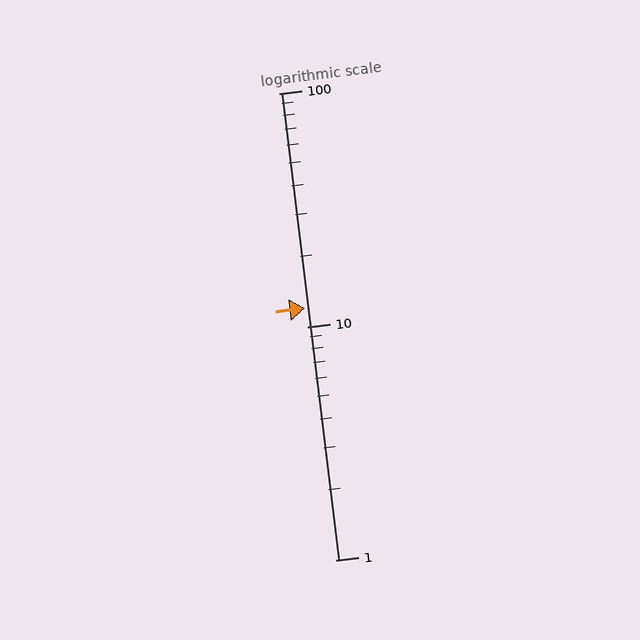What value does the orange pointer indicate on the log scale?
The pointer indicates approximately 12.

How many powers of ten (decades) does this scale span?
The scale spans 2 decades, from 1 to 100.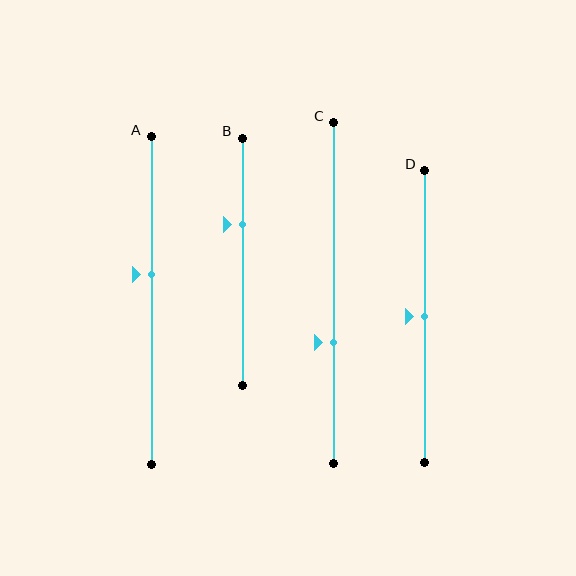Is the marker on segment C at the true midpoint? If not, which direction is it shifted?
No, the marker on segment C is shifted downward by about 15% of the segment length.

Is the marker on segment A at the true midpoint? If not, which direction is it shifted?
No, the marker on segment A is shifted upward by about 8% of the segment length.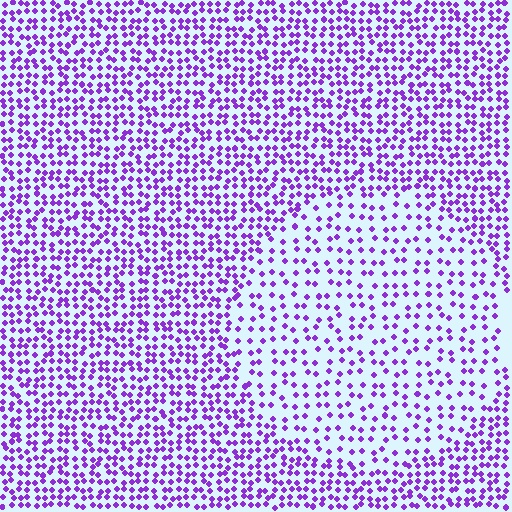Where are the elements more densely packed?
The elements are more densely packed outside the circle boundary.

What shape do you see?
I see a circle.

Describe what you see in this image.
The image contains small purple elements arranged at two different densities. A circle-shaped region is visible where the elements are less densely packed than the surrounding area.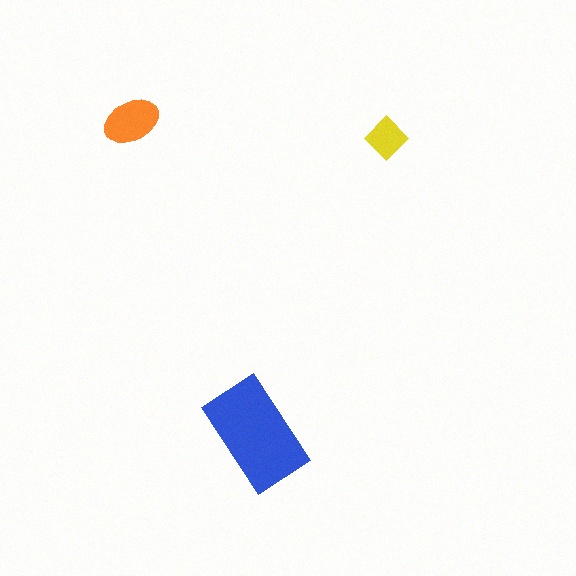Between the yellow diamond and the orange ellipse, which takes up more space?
The orange ellipse.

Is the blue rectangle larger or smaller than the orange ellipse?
Larger.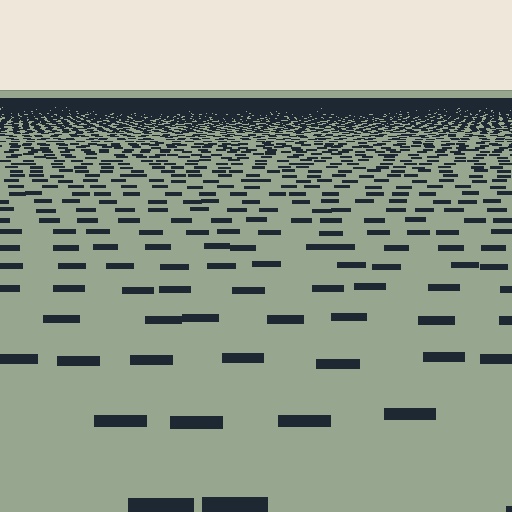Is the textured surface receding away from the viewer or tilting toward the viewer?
The surface is receding away from the viewer. Texture elements get smaller and denser toward the top.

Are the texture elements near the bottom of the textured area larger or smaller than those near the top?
Larger. Near the bottom, elements are closer to the viewer and appear at a bigger on-screen size.